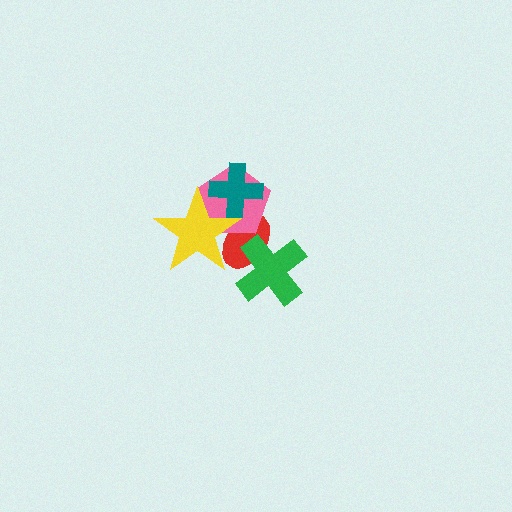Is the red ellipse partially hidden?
Yes, it is partially covered by another shape.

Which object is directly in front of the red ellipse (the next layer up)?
The pink pentagon is directly in front of the red ellipse.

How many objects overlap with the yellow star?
3 objects overlap with the yellow star.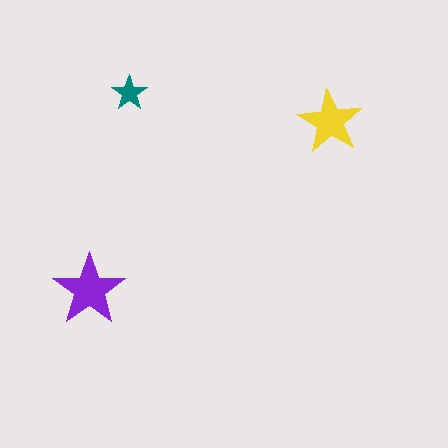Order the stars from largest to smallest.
the purple one, the yellow one, the teal one.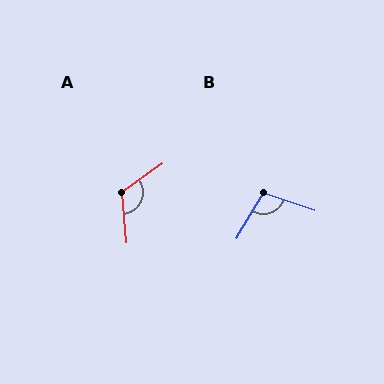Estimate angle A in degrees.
Approximately 120 degrees.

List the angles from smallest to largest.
B (101°), A (120°).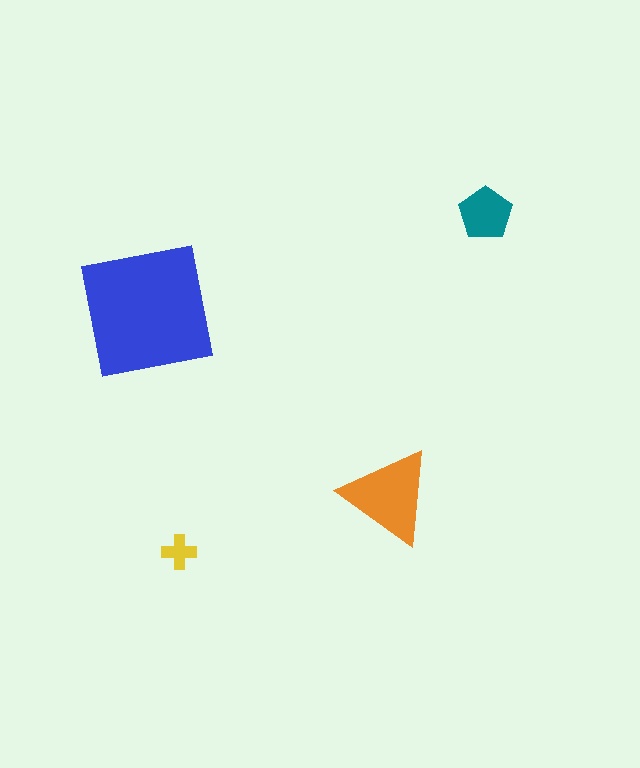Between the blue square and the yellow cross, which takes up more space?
The blue square.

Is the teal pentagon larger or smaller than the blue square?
Smaller.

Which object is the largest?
The blue square.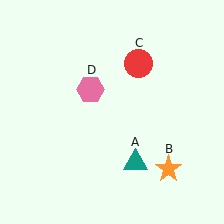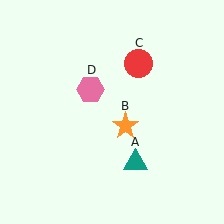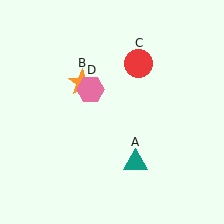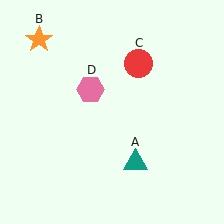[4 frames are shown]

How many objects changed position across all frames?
1 object changed position: orange star (object B).